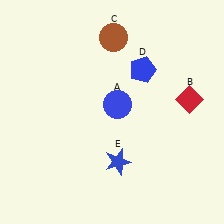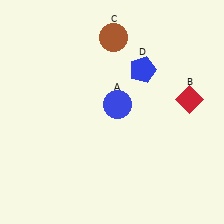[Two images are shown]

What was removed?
The blue star (E) was removed in Image 2.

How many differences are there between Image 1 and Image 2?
There is 1 difference between the two images.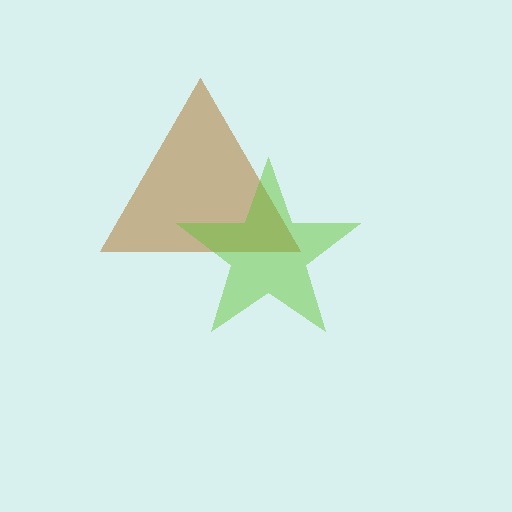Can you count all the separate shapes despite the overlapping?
Yes, there are 2 separate shapes.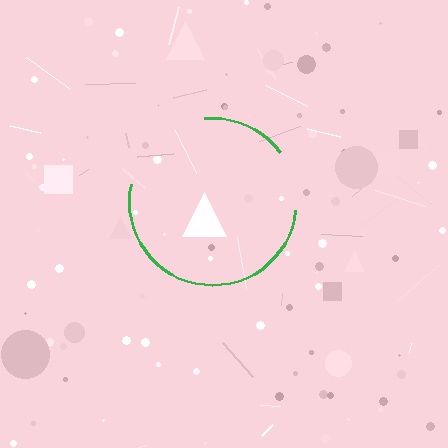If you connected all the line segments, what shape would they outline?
They would outline a circle.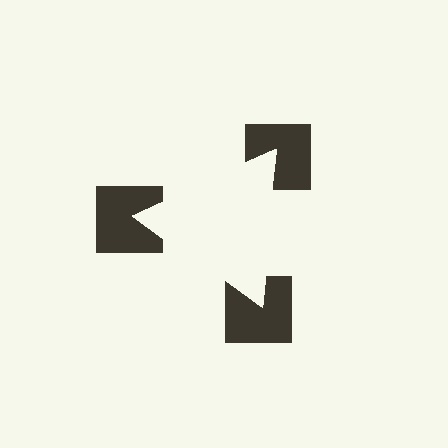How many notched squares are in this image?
There are 3 — one at each vertex of the illusory triangle.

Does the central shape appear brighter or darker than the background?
It typically appears slightly brighter than the background, even though no actual brightness change is drawn.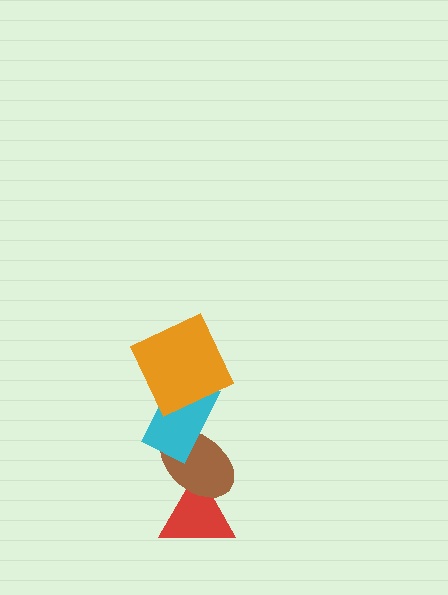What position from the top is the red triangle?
The red triangle is 4th from the top.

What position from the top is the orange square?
The orange square is 1st from the top.